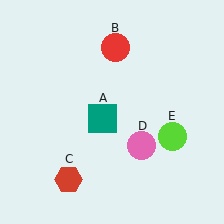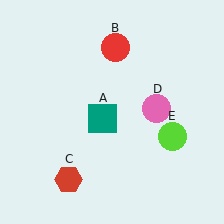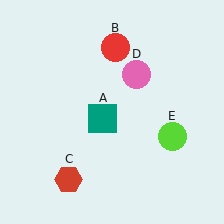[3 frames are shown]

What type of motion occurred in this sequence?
The pink circle (object D) rotated counterclockwise around the center of the scene.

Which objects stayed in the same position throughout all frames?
Teal square (object A) and red circle (object B) and red hexagon (object C) and lime circle (object E) remained stationary.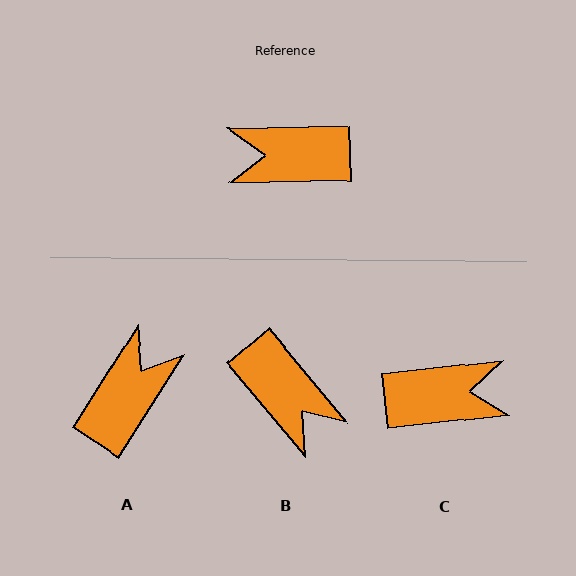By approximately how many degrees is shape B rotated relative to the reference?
Approximately 128 degrees counter-clockwise.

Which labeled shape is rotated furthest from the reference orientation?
C, about 175 degrees away.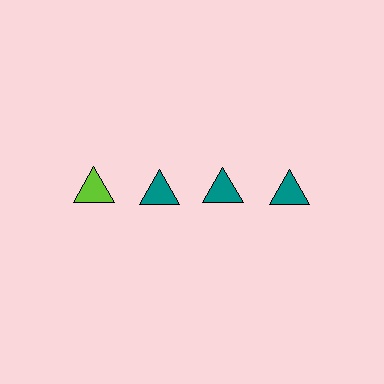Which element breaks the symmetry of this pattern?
The lime triangle in the top row, leftmost column breaks the symmetry. All other shapes are teal triangles.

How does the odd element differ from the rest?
It has a different color: lime instead of teal.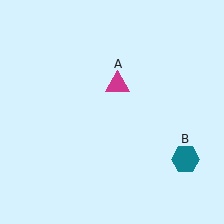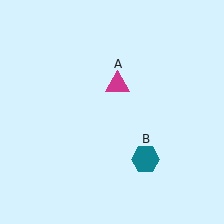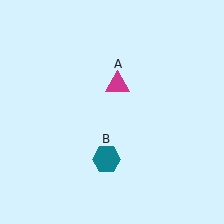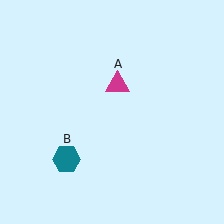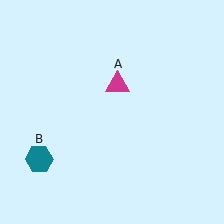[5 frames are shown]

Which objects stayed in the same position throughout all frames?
Magenta triangle (object A) remained stationary.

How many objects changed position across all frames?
1 object changed position: teal hexagon (object B).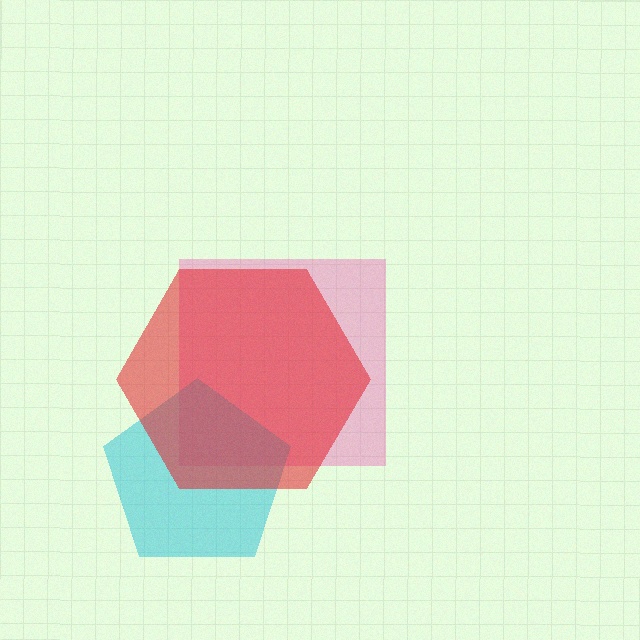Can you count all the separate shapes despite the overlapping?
Yes, there are 3 separate shapes.